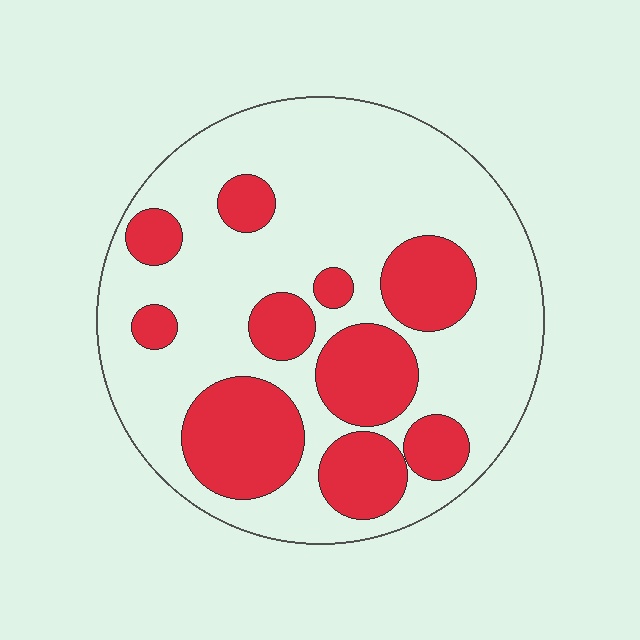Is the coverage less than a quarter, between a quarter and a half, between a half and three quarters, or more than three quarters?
Between a quarter and a half.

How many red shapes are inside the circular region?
10.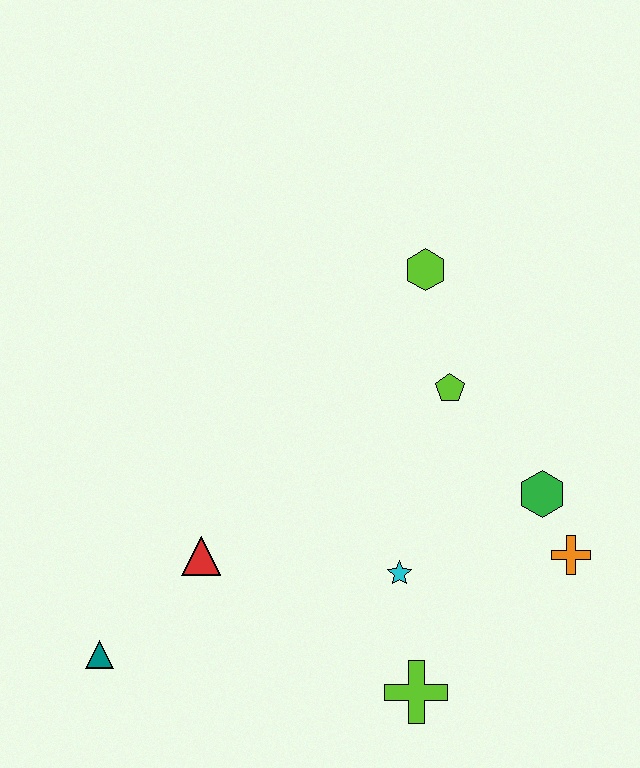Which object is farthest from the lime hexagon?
The teal triangle is farthest from the lime hexagon.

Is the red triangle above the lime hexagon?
No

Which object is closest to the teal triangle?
The red triangle is closest to the teal triangle.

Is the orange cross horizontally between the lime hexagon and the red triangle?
No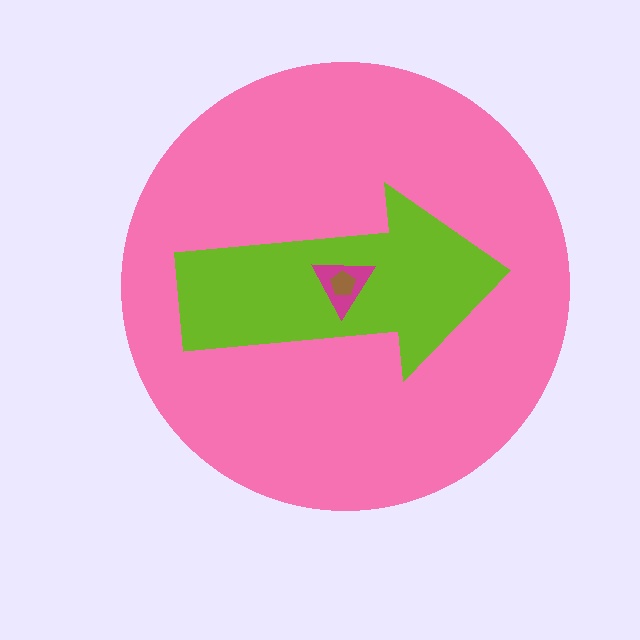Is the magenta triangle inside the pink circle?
Yes.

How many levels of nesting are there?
4.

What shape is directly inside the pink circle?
The lime arrow.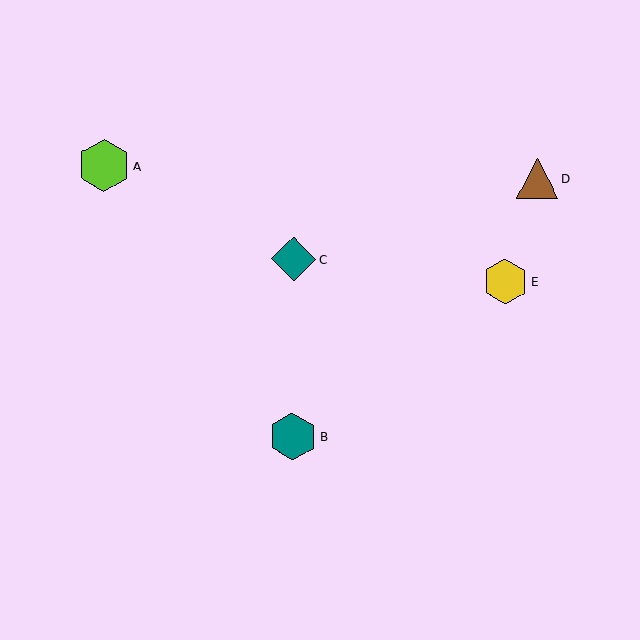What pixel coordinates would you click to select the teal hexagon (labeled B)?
Click at (293, 437) to select the teal hexagon B.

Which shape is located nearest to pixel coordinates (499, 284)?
The yellow hexagon (labeled E) at (505, 281) is nearest to that location.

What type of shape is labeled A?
Shape A is a lime hexagon.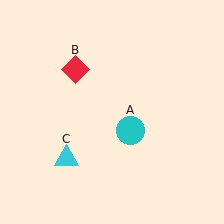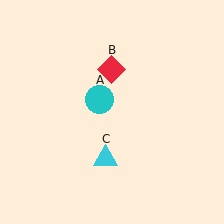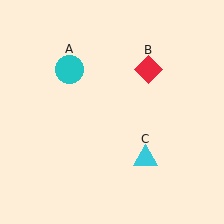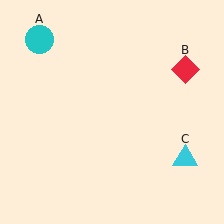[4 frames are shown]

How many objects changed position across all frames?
3 objects changed position: cyan circle (object A), red diamond (object B), cyan triangle (object C).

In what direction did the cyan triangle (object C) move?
The cyan triangle (object C) moved right.